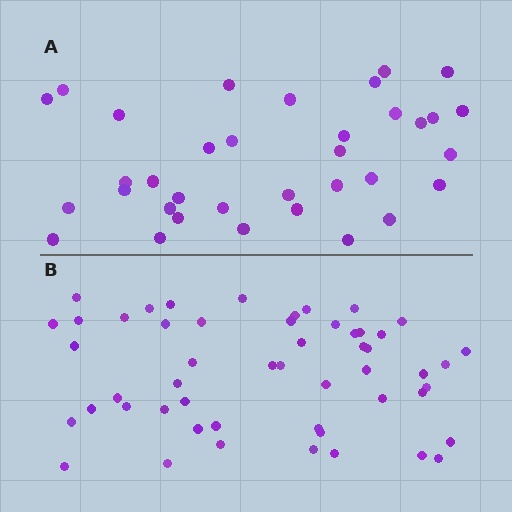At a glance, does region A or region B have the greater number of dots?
Region B (the bottom region) has more dots.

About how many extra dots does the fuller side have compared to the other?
Region B has approximately 15 more dots than region A.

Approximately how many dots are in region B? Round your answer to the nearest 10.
About 50 dots. (The exact count is 52, which rounds to 50.)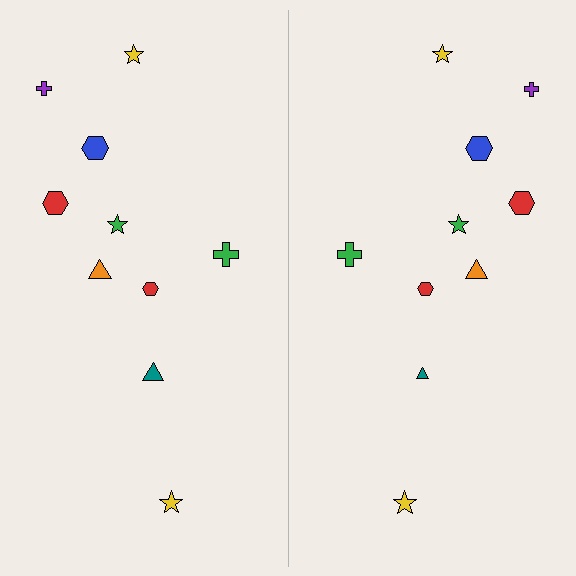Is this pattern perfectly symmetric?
No, the pattern is not perfectly symmetric. The teal triangle on the right side has a different size than its mirror counterpart.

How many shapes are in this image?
There are 20 shapes in this image.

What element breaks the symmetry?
The teal triangle on the right side has a different size than its mirror counterpart.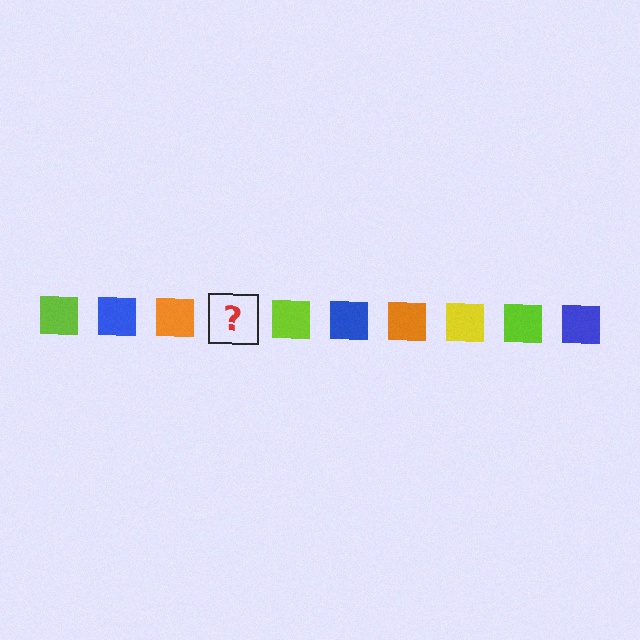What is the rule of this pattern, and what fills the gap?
The rule is that the pattern cycles through lime, blue, orange, yellow squares. The gap should be filled with a yellow square.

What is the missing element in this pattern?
The missing element is a yellow square.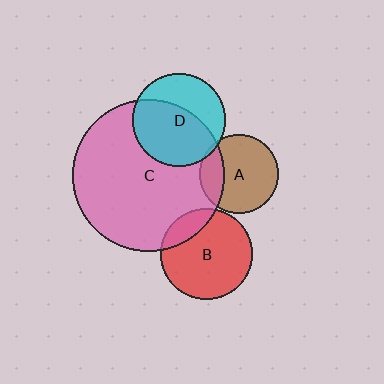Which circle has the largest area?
Circle C (pink).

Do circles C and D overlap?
Yes.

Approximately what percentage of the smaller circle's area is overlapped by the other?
Approximately 60%.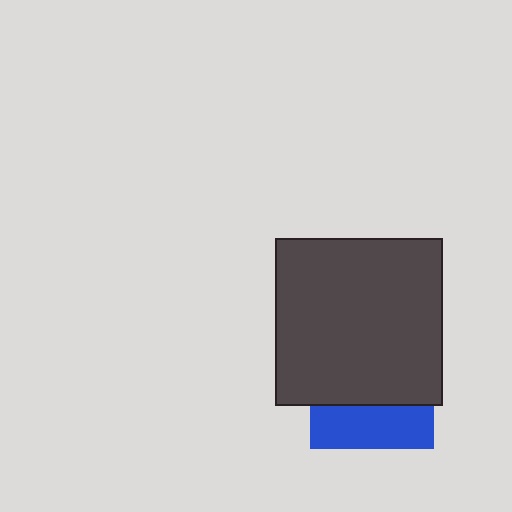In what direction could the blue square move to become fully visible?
The blue square could move down. That would shift it out from behind the dark gray square entirely.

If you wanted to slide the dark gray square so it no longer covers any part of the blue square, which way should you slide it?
Slide it up — that is the most direct way to separate the two shapes.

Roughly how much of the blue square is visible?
A small part of it is visible (roughly 35%).